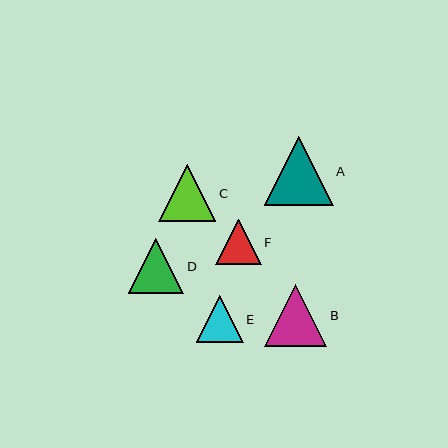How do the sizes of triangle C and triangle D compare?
Triangle C and triangle D are approximately the same size.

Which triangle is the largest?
Triangle A is the largest with a size of approximately 68 pixels.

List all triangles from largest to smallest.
From largest to smallest: A, B, C, D, E, F.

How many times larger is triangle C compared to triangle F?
Triangle C is approximately 1.3 times the size of triangle F.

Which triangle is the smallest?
Triangle F is the smallest with a size of approximately 46 pixels.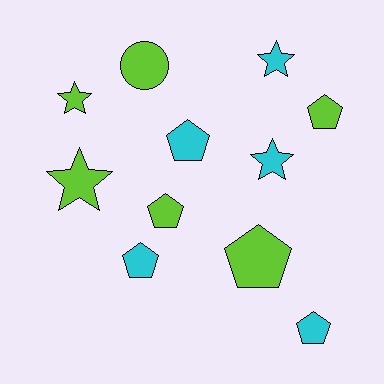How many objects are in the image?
There are 11 objects.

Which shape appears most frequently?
Pentagon, with 6 objects.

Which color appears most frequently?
Lime, with 6 objects.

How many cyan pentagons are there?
There are 3 cyan pentagons.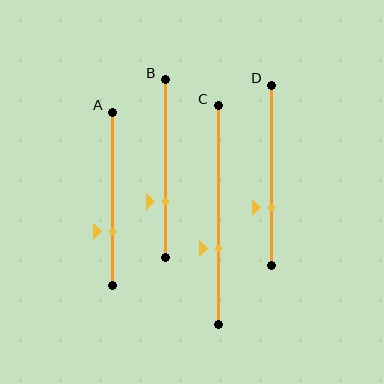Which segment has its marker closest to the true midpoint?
Segment C has its marker closest to the true midpoint.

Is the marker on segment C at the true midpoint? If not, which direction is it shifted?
No, the marker on segment C is shifted downward by about 16% of the segment length.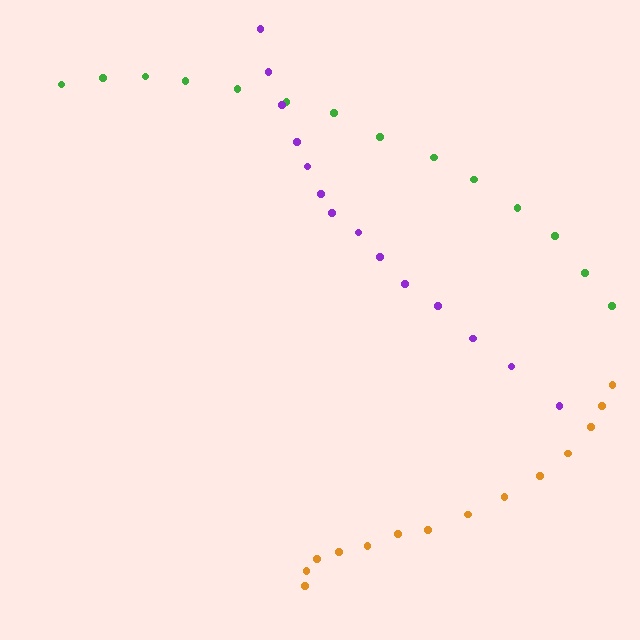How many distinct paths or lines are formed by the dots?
There are 3 distinct paths.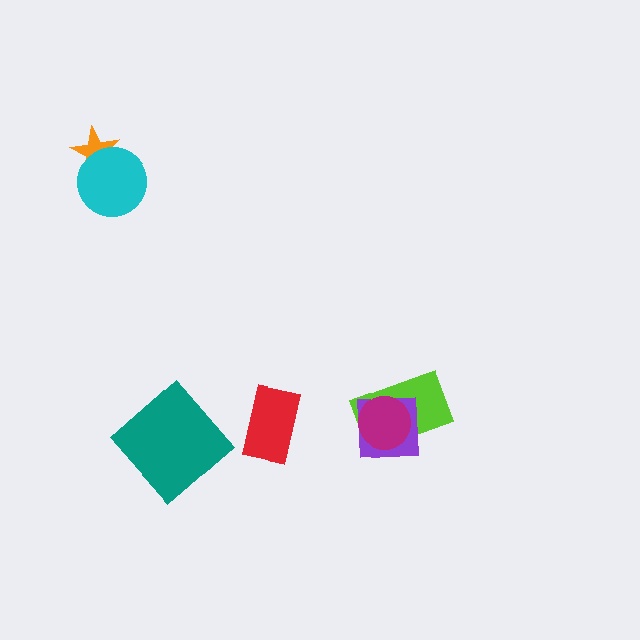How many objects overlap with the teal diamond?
0 objects overlap with the teal diamond.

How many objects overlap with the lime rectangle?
2 objects overlap with the lime rectangle.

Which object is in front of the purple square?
The magenta circle is in front of the purple square.